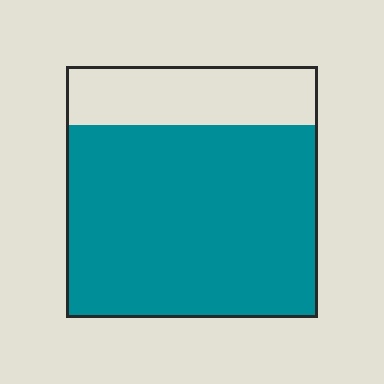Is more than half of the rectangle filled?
Yes.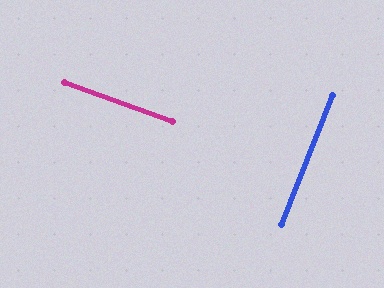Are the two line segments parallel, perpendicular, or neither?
Perpendicular — they meet at approximately 89°.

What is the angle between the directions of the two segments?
Approximately 89 degrees.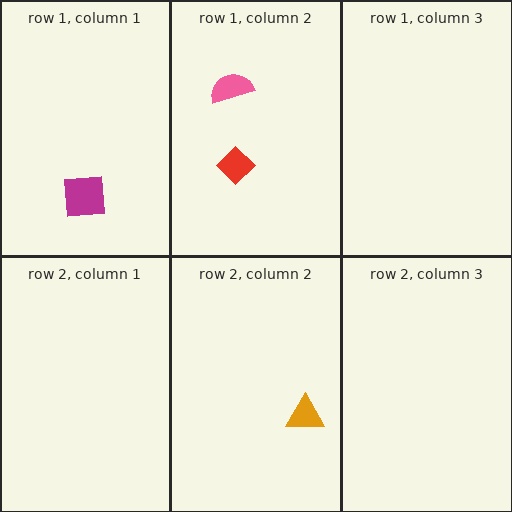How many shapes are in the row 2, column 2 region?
1.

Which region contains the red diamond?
The row 1, column 2 region.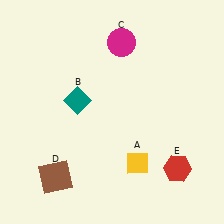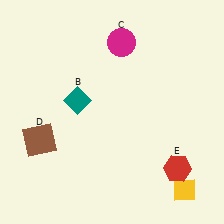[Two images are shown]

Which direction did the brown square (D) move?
The brown square (D) moved up.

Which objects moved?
The objects that moved are: the yellow diamond (A), the brown square (D).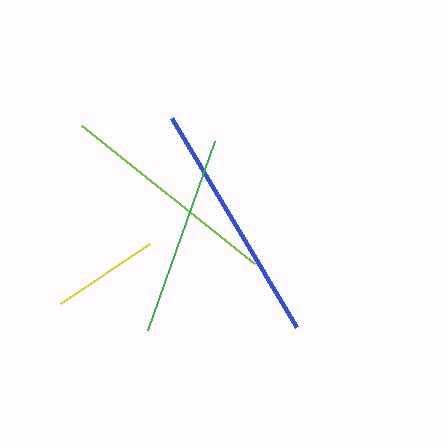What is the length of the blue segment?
The blue segment is approximately 244 pixels long.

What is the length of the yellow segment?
The yellow segment is approximately 107 pixels long.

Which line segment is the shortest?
The yellow line is the shortest at approximately 107 pixels.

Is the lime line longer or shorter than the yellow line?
The lime line is longer than the yellow line.